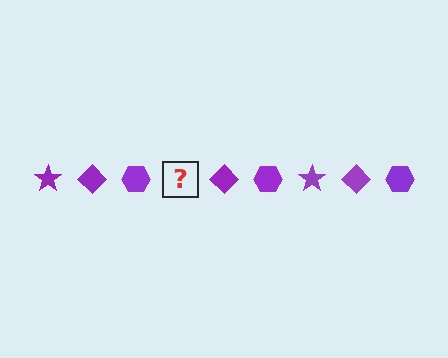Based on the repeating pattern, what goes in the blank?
The blank should be a purple star.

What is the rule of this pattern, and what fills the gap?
The rule is that the pattern cycles through star, diamond, hexagon shapes in purple. The gap should be filled with a purple star.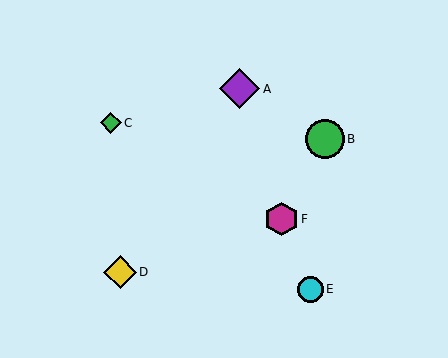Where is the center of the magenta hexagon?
The center of the magenta hexagon is at (281, 219).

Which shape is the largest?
The purple diamond (labeled A) is the largest.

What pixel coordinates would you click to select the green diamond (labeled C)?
Click at (111, 123) to select the green diamond C.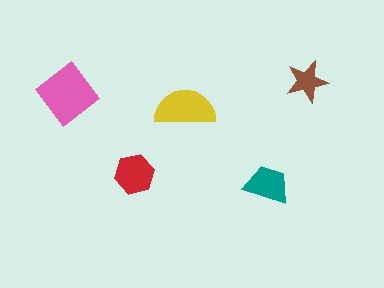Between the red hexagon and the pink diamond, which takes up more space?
The pink diamond.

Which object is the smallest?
The brown star.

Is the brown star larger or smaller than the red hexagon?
Smaller.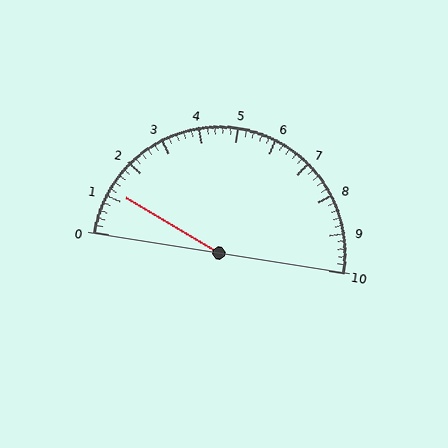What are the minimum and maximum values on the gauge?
The gauge ranges from 0 to 10.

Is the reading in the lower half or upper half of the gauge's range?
The reading is in the lower half of the range (0 to 10).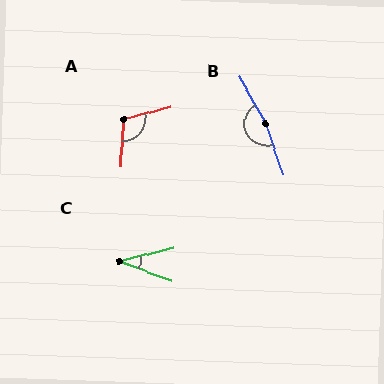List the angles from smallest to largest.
C (33°), A (108°), B (169°).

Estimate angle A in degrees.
Approximately 108 degrees.